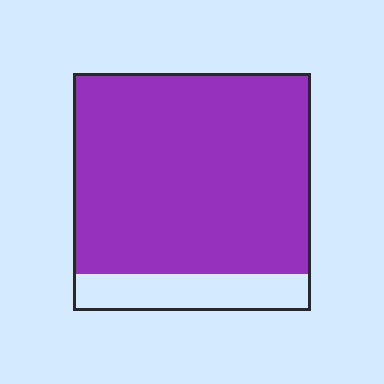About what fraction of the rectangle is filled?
About five sixths (5/6).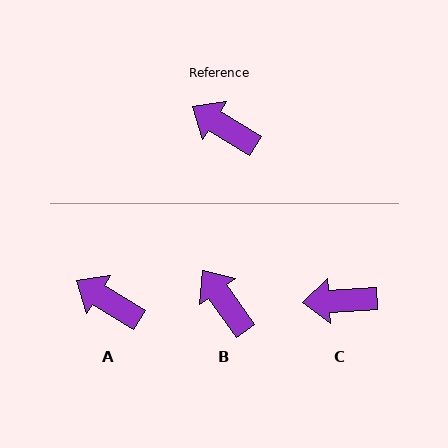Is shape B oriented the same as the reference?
No, it is off by about 22 degrees.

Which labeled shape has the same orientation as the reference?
A.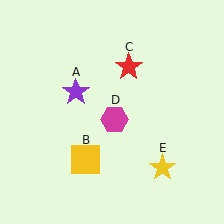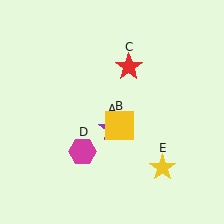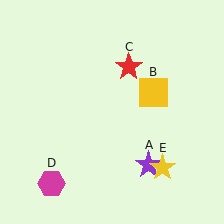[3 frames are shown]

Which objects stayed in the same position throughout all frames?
Red star (object C) and yellow star (object E) remained stationary.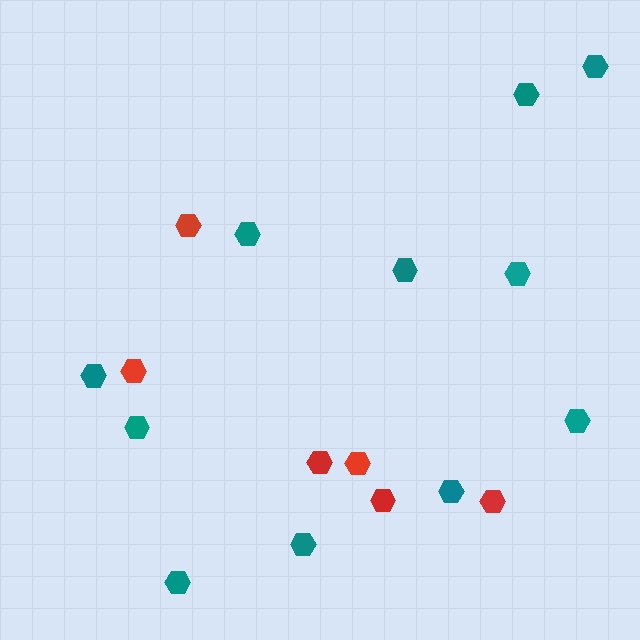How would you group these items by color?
There are 2 groups: one group of teal hexagons (11) and one group of red hexagons (6).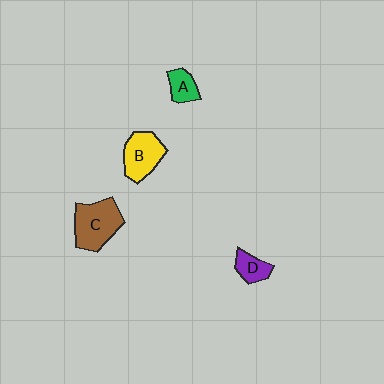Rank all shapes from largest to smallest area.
From largest to smallest: C (brown), B (yellow), D (purple), A (green).